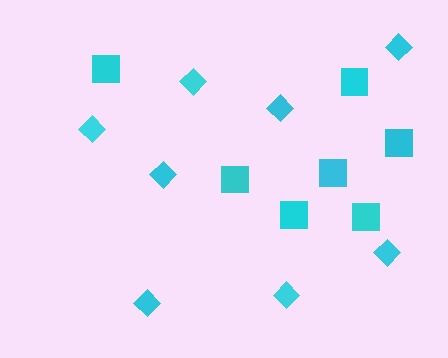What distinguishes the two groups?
There are 2 groups: one group of diamonds (8) and one group of squares (7).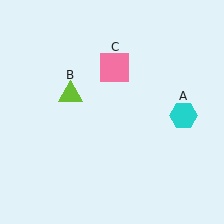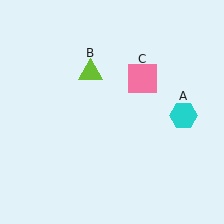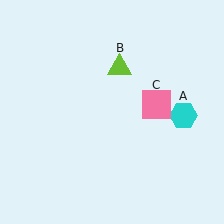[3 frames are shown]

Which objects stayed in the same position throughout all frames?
Cyan hexagon (object A) remained stationary.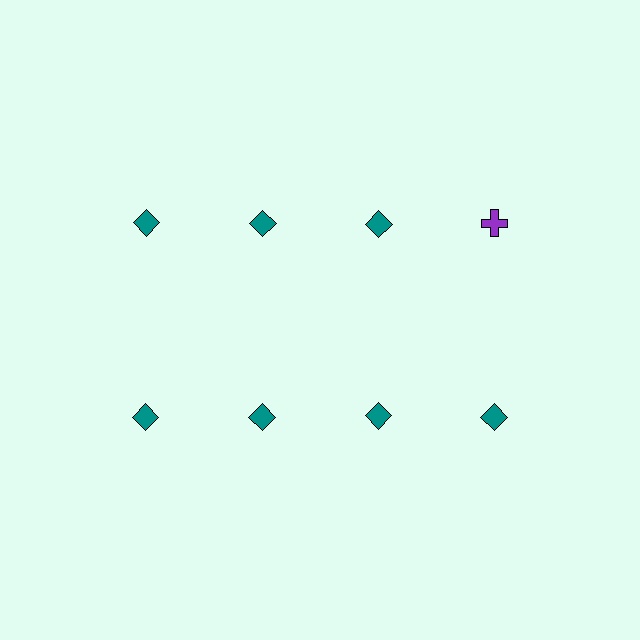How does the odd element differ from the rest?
It differs in both color (purple instead of teal) and shape (cross instead of diamond).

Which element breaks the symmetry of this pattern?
The purple cross in the top row, second from right column breaks the symmetry. All other shapes are teal diamonds.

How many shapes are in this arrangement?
There are 8 shapes arranged in a grid pattern.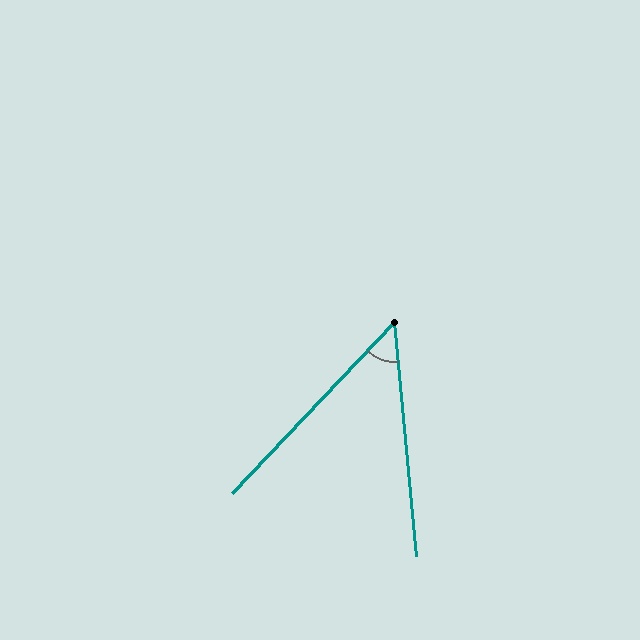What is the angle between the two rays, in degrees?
Approximately 49 degrees.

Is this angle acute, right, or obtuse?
It is acute.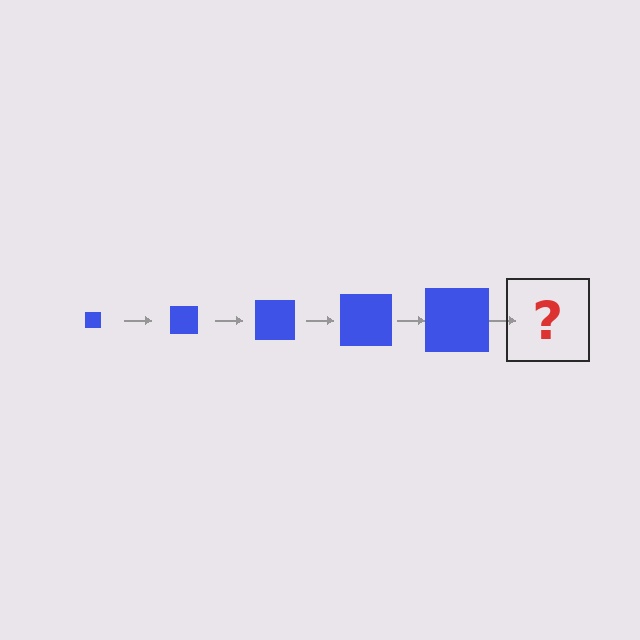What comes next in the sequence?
The next element should be a blue square, larger than the previous one.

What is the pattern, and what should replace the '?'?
The pattern is that the square gets progressively larger each step. The '?' should be a blue square, larger than the previous one.